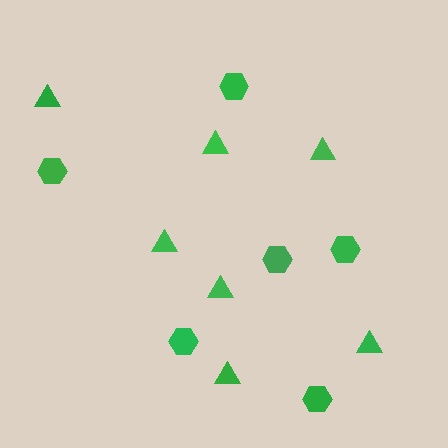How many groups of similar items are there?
There are 2 groups: one group of triangles (7) and one group of hexagons (6).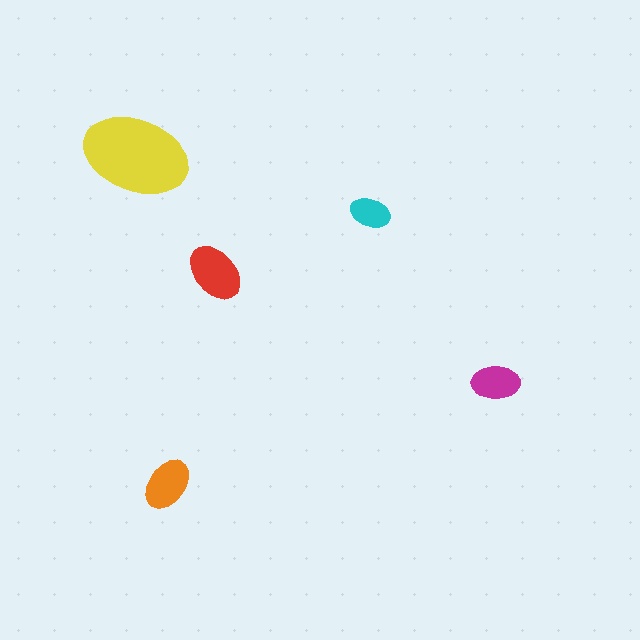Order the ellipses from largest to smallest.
the yellow one, the red one, the orange one, the magenta one, the cyan one.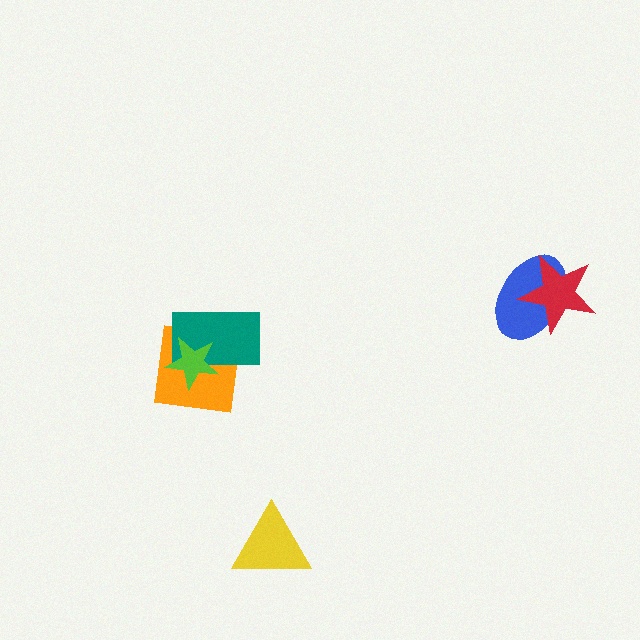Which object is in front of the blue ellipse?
The red star is in front of the blue ellipse.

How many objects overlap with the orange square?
2 objects overlap with the orange square.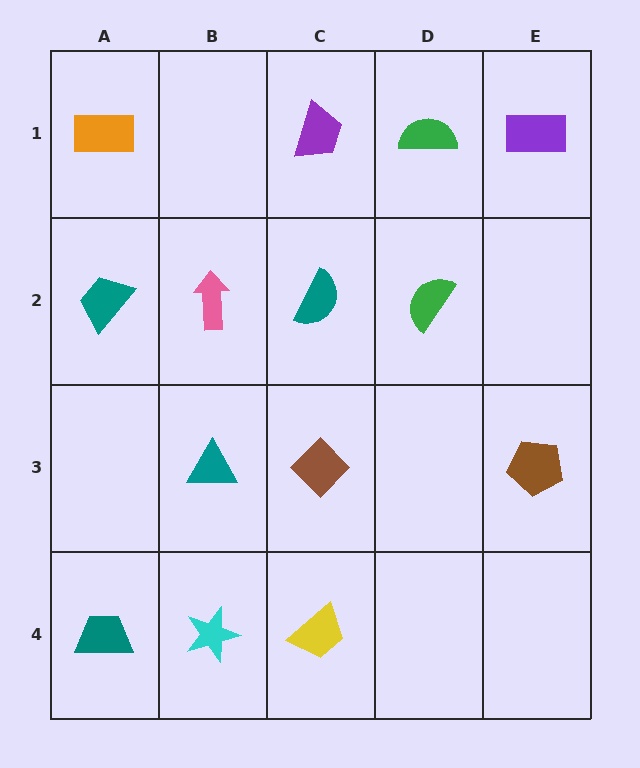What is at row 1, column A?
An orange rectangle.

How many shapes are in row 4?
3 shapes.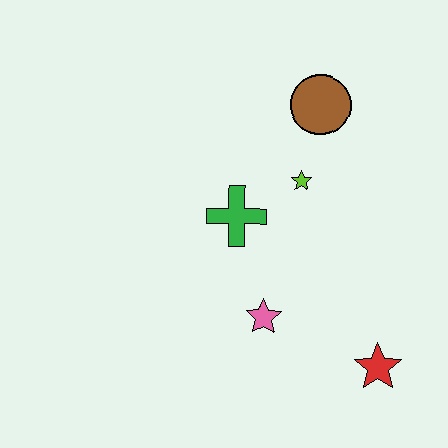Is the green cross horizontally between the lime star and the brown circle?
No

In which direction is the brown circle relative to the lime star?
The brown circle is above the lime star.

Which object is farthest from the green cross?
The red star is farthest from the green cross.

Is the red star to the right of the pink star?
Yes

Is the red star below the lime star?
Yes